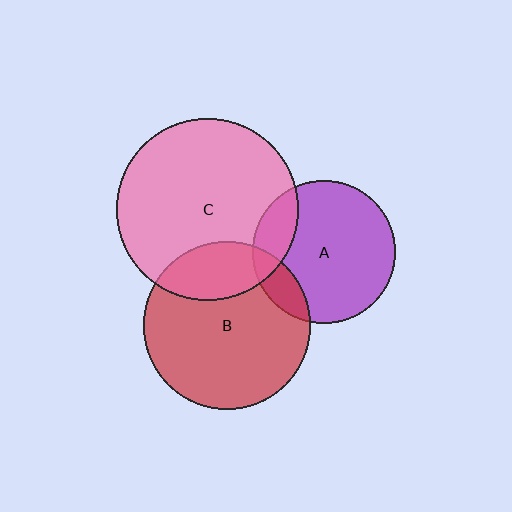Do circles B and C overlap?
Yes.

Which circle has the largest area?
Circle C (pink).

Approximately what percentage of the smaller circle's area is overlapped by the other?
Approximately 25%.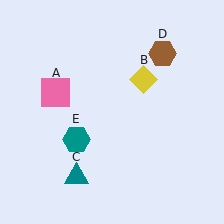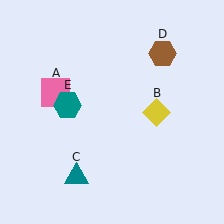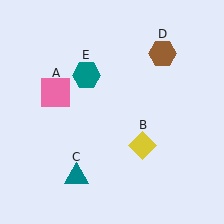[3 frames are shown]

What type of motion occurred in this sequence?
The yellow diamond (object B), teal hexagon (object E) rotated clockwise around the center of the scene.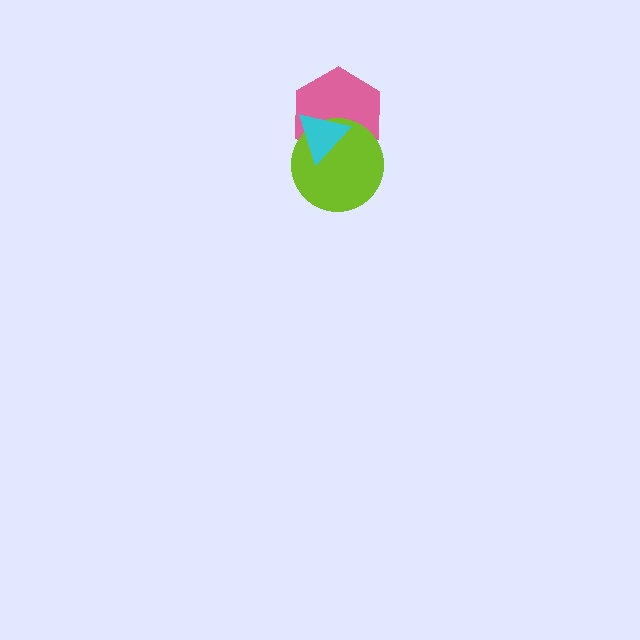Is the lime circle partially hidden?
Yes, it is partially covered by another shape.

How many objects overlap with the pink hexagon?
2 objects overlap with the pink hexagon.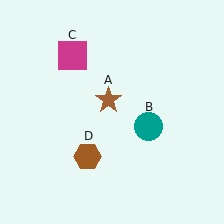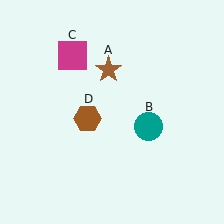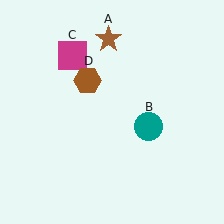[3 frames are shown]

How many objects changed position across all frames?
2 objects changed position: brown star (object A), brown hexagon (object D).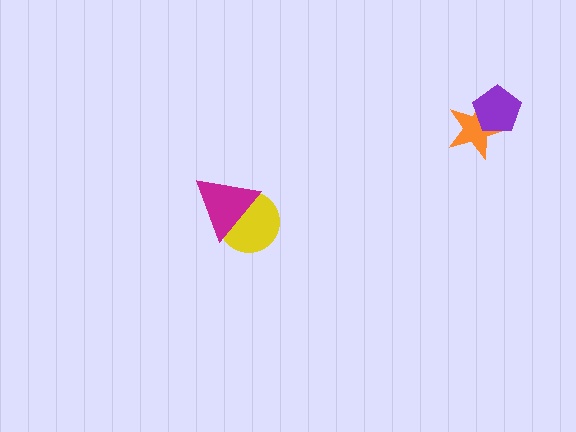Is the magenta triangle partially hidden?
No, no other shape covers it.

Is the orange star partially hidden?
Yes, it is partially covered by another shape.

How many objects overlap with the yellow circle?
1 object overlaps with the yellow circle.